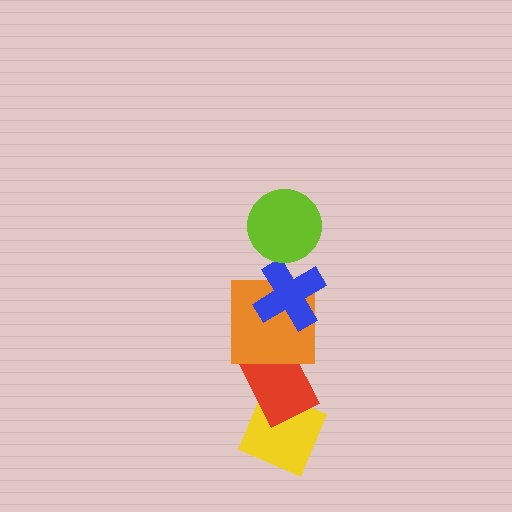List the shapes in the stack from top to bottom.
From top to bottom: the lime circle, the blue cross, the orange square, the red rectangle, the yellow diamond.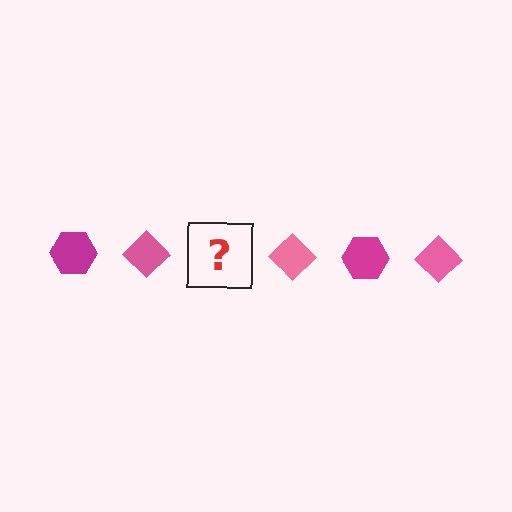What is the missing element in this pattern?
The missing element is a magenta hexagon.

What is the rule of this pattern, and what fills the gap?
The rule is that the pattern alternates between magenta hexagon and pink diamond. The gap should be filled with a magenta hexagon.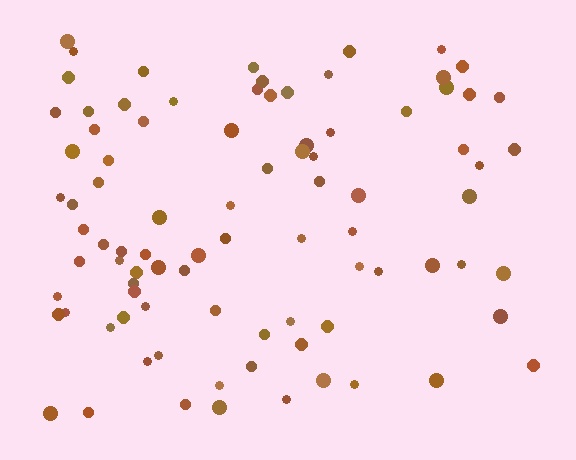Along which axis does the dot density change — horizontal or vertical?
Horizontal.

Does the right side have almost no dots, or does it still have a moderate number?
Still a moderate number, just noticeably fewer than the left.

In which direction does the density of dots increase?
From right to left, with the left side densest.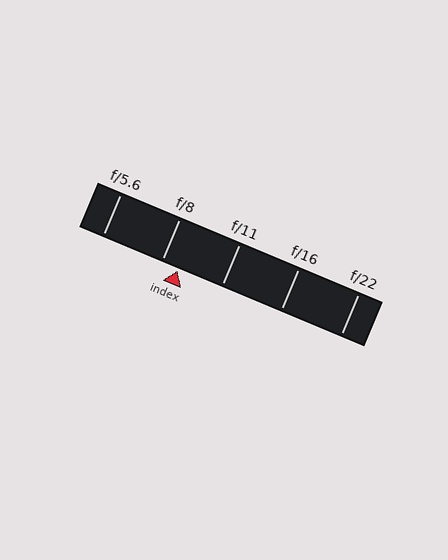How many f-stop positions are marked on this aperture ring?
There are 5 f-stop positions marked.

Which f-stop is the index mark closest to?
The index mark is closest to f/8.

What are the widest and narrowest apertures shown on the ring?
The widest aperture shown is f/5.6 and the narrowest is f/22.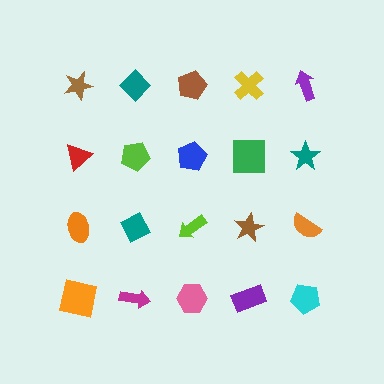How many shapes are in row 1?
5 shapes.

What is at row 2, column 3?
A blue pentagon.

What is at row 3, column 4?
A brown star.